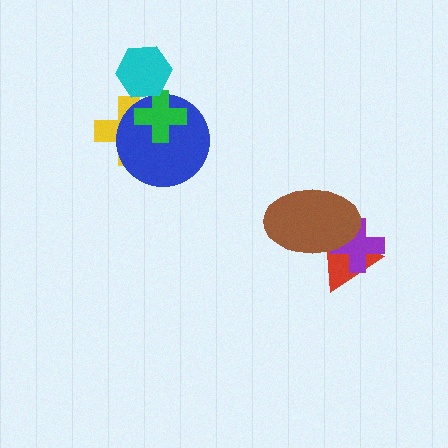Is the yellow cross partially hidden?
Yes, it is partially covered by another shape.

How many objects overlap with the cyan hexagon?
1 object overlaps with the cyan hexagon.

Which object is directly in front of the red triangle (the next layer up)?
The purple cross is directly in front of the red triangle.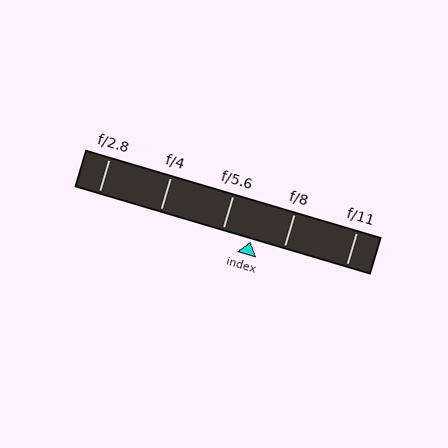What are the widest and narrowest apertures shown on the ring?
The widest aperture shown is f/2.8 and the narrowest is f/11.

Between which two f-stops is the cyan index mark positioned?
The index mark is between f/5.6 and f/8.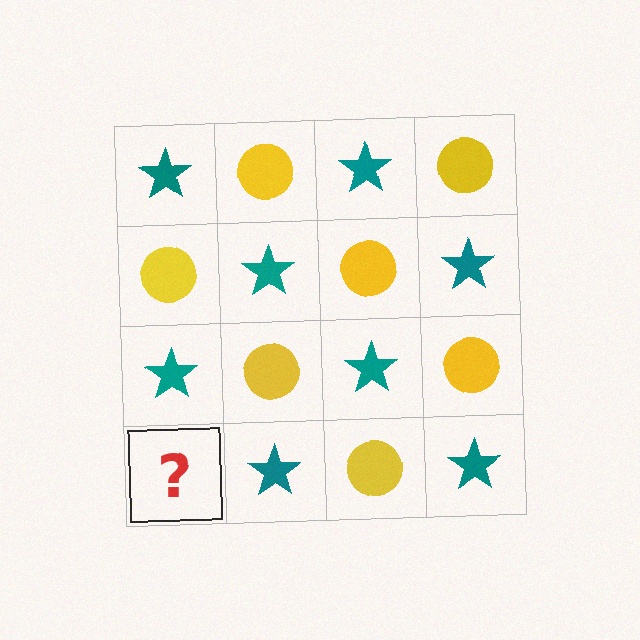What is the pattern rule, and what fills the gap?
The rule is that it alternates teal star and yellow circle in a checkerboard pattern. The gap should be filled with a yellow circle.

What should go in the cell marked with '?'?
The missing cell should contain a yellow circle.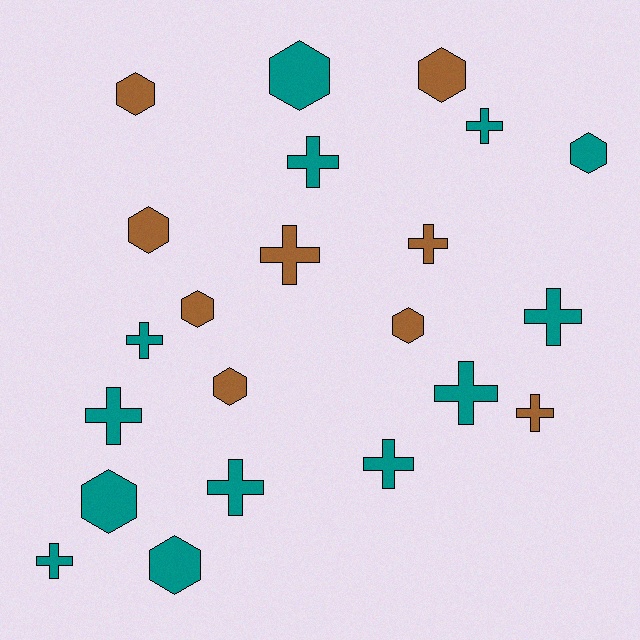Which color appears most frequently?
Teal, with 13 objects.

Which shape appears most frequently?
Cross, with 12 objects.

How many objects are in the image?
There are 22 objects.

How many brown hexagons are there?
There are 6 brown hexagons.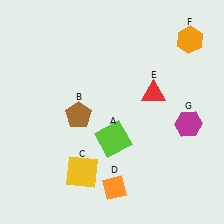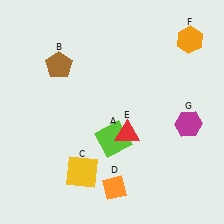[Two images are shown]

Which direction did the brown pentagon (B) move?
The brown pentagon (B) moved up.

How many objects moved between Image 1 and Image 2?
2 objects moved between the two images.